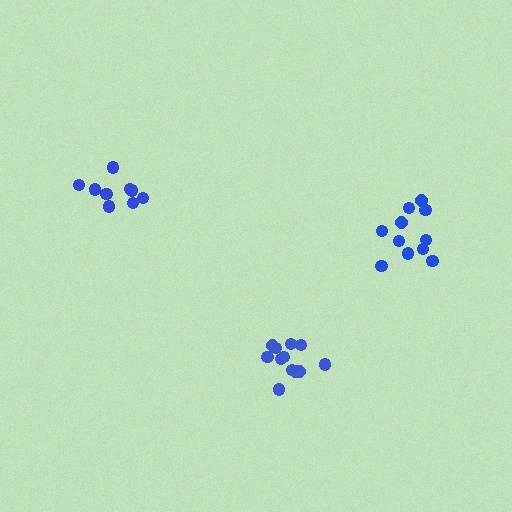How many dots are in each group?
Group 1: 11 dots, Group 2: 12 dots, Group 3: 9 dots (32 total).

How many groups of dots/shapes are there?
There are 3 groups.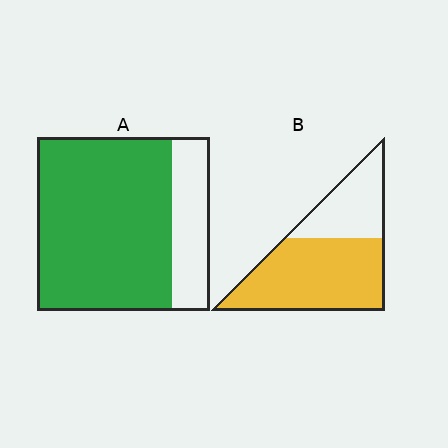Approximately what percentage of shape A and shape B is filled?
A is approximately 80% and B is approximately 65%.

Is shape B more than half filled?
Yes.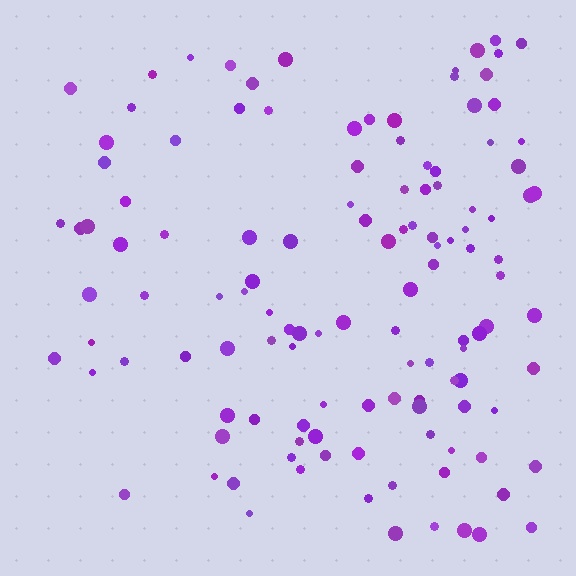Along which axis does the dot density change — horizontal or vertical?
Horizontal.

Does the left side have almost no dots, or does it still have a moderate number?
Still a moderate number, just noticeably fewer than the right.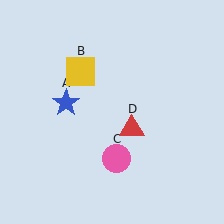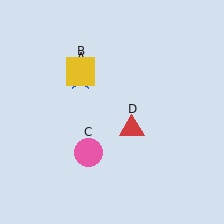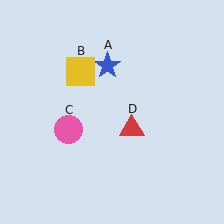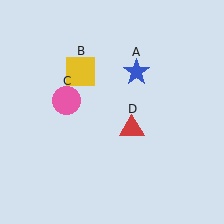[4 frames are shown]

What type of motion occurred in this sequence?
The blue star (object A), pink circle (object C) rotated clockwise around the center of the scene.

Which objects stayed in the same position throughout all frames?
Yellow square (object B) and red triangle (object D) remained stationary.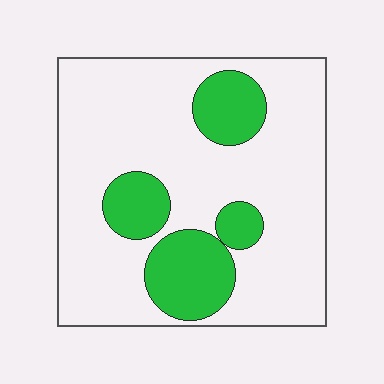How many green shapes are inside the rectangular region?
4.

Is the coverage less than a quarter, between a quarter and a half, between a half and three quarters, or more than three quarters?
Less than a quarter.